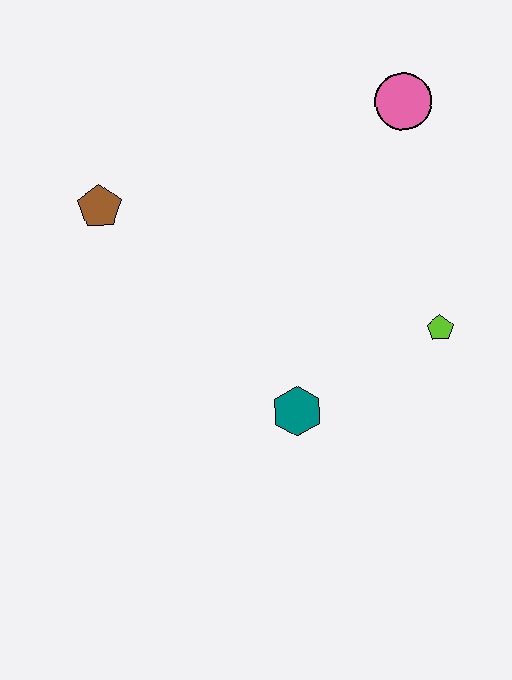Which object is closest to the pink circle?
The lime pentagon is closest to the pink circle.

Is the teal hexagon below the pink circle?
Yes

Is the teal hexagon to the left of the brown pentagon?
No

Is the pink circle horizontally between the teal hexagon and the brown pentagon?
No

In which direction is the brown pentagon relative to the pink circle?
The brown pentagon is to the left of the pink circle.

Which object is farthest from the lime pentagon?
The brown pentagon is farthest from the lime pentagon.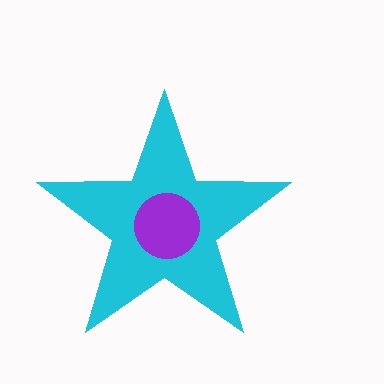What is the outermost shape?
The cyan star.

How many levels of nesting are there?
2.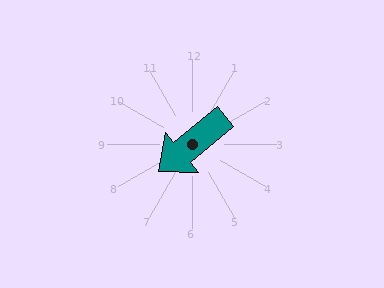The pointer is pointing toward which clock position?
Roughly 8 o'clock.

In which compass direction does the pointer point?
Southwest.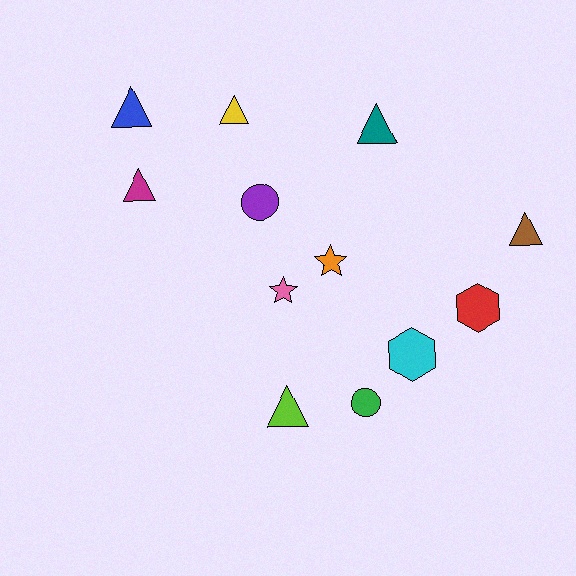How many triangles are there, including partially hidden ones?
There are 6 triangles.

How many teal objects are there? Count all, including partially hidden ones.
There is 1 teal object.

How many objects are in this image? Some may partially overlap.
There are 12 objects.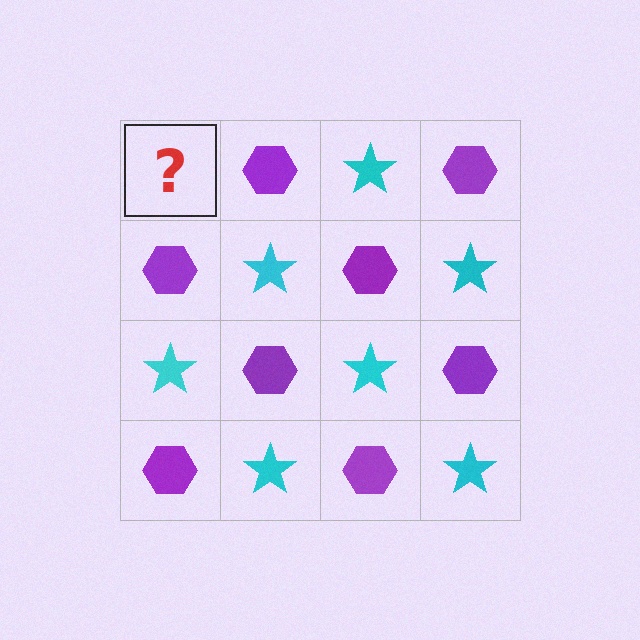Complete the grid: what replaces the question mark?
The question mark should be replaced with a cyan star.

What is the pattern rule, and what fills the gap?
The rule is that it alternates cyan star and purple hexagon in a checkerboard pattern. The gap should be filled with a cyan star.